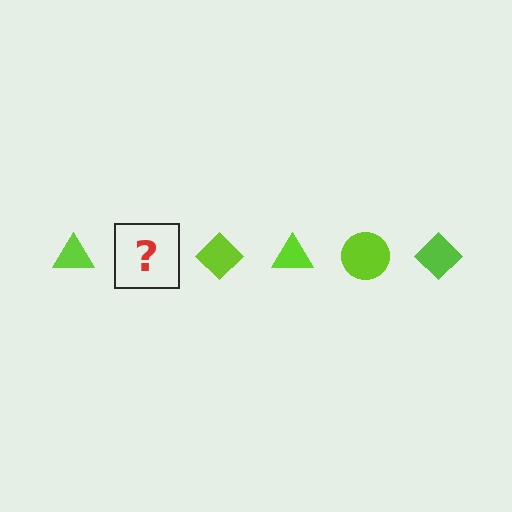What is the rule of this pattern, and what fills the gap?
The rule is that the pattern cycles through triangle, circle, diamond shapes in lime. The gap should be filled with a lime circle.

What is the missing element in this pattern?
The missing element is a lime circle.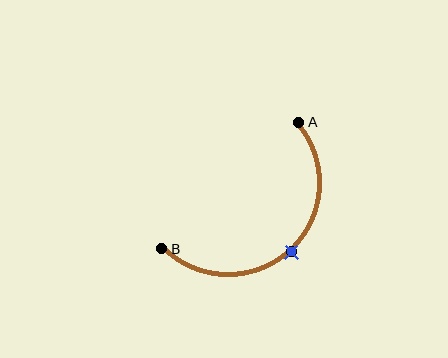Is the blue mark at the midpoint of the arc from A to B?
Yes. The blue mark lies on the arc at equal arc-length from both A and B — it is the arc midpoint.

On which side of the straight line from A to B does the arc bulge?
The arc bulges below and to the right of the straight line connecting A and B.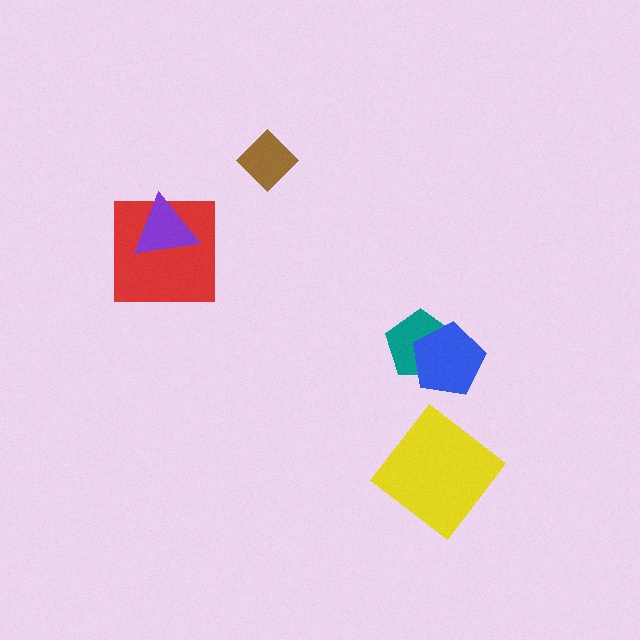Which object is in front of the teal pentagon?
The blue pentagon is in front of the teal pentagon.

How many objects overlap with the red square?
1 object overlaps with the red square.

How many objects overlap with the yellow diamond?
0 objects overlap with the yellow diamond.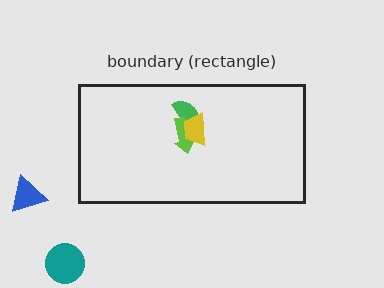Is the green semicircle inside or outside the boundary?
Inside.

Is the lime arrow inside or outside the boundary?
Inside.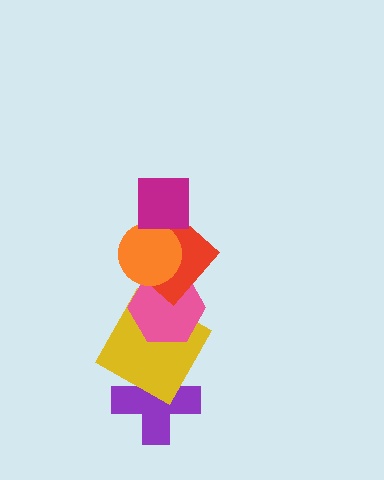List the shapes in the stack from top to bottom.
From top to bottom: the magenta square, the orange circle, the red diamond, the pink hexagon, the yellow square, the purple cross.